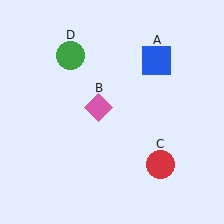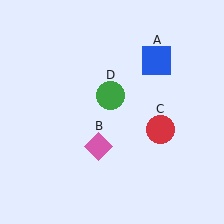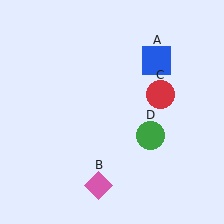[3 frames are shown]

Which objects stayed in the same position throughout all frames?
Blue square (object A) remained stationary.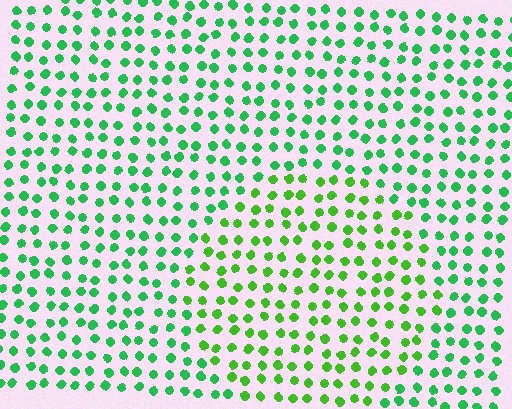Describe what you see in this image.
The image is filled with small green elements in a uniform arrangement. A circle-shaped region is visible where the elements are tinted to a slightly different hue, forming a subtle color boundary.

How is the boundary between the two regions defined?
The boundary is defined purely by a slight shift in hue (about 28 degrees). Spacing, size, and orientation are identical on both sides.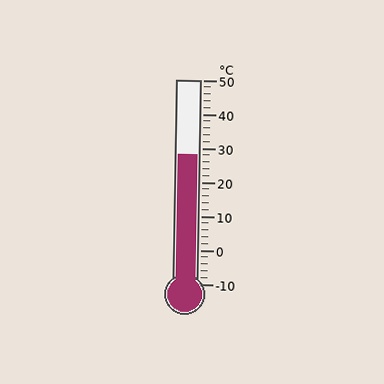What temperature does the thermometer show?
The thermometer shows approximately 28°C.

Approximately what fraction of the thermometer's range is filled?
The thermometer is filled to approximately 65% of its range.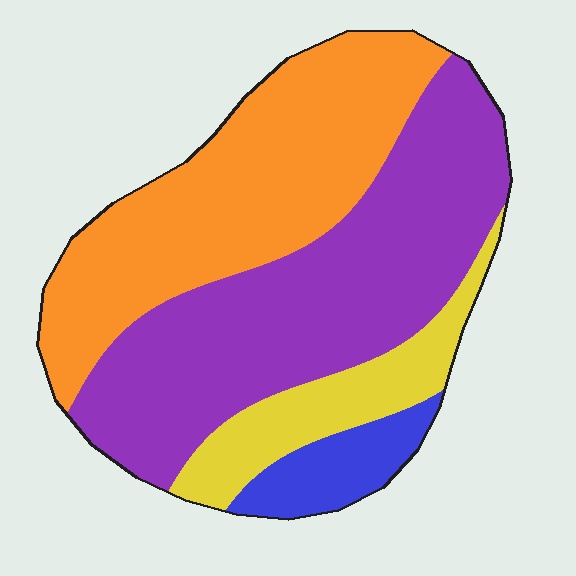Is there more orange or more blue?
Orange.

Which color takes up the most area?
Purple, at roughly 45%.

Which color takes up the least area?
Blue, at roughly 10%.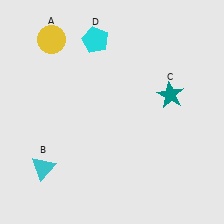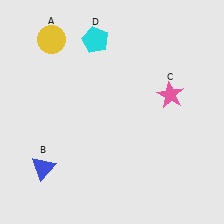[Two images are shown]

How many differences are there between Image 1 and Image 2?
There are 2 differences between the two images.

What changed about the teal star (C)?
In Image 1, C is teal. In Image 2, it changed to pink.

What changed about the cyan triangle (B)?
In Image 1, B is cyan. In Image 2, it changed to blue.